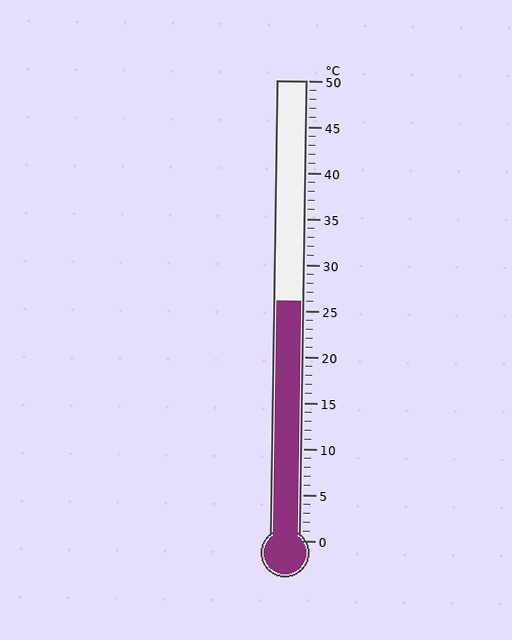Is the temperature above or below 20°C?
The temperature is above 20°C.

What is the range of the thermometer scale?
The thermometer scale ranges from 0°C to 50°C.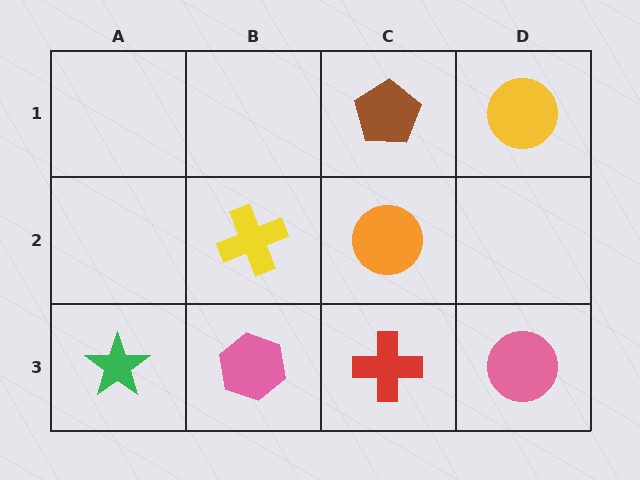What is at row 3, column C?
A red cross.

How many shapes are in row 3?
4 shapes.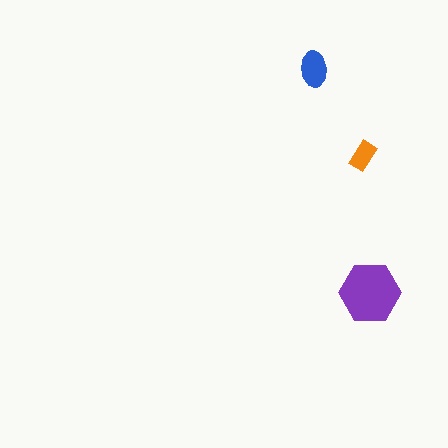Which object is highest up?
The blue ellipse is topmost.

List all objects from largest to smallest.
The purple hexagon, the blue ellipse, the orange rectangle.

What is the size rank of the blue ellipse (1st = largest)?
2nd.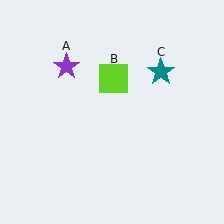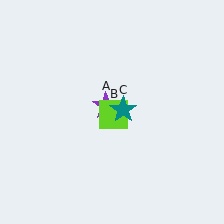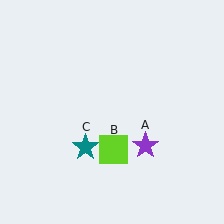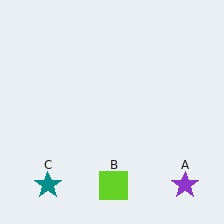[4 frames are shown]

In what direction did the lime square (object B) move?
The lime square (object B) moved down.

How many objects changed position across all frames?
3 objects changed position: purple star (object A), lime square (object B), teal star (object C).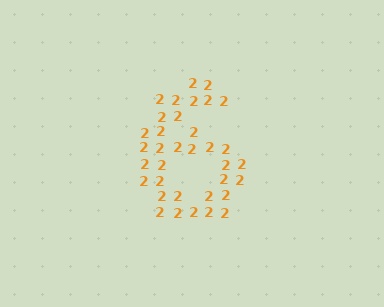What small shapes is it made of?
It is made of small digit 2's.